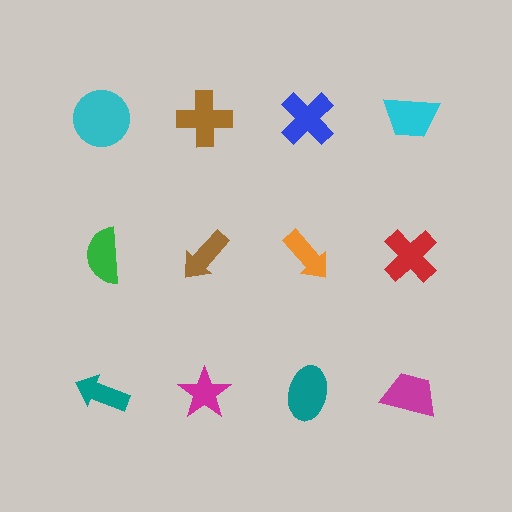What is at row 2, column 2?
A brown arrow.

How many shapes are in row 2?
4 shapes.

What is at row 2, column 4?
A red cross.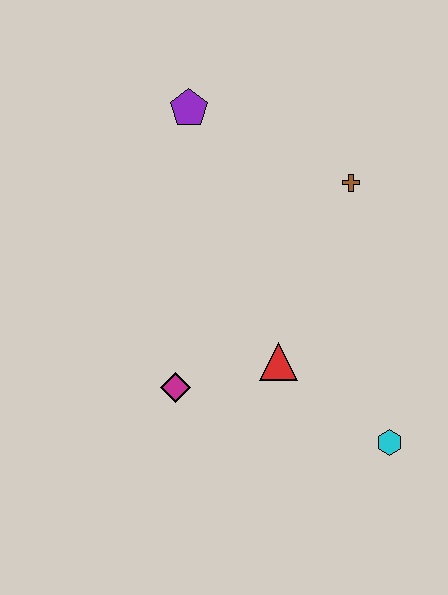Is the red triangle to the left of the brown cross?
Yes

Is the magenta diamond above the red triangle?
No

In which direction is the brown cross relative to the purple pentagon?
The brown cross is to the right of the purple pentagon.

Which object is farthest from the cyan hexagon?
The purple pentagon is farthest from the cyan hexagon.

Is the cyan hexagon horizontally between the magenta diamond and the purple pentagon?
No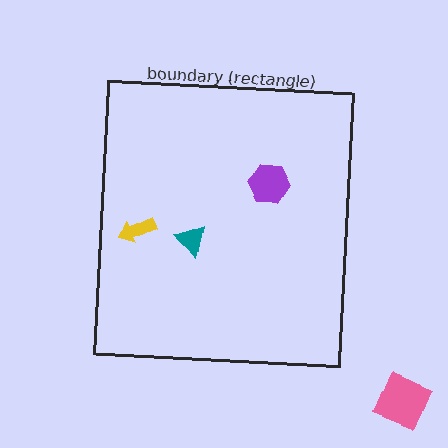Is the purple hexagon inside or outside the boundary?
Inside.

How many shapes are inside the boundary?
3 inside, 1 outside.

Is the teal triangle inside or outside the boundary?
Inside.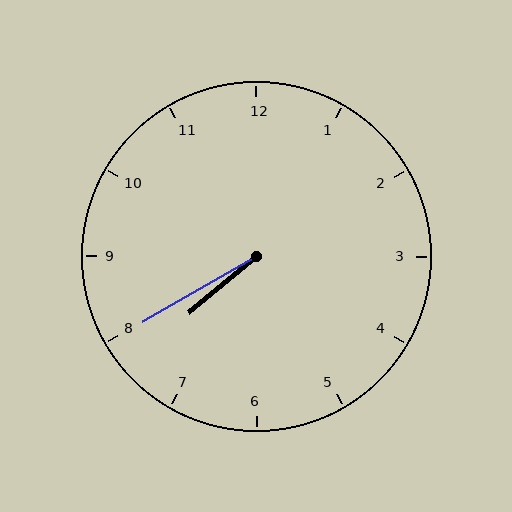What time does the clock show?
7:40.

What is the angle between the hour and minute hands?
Approximately 10 degrees.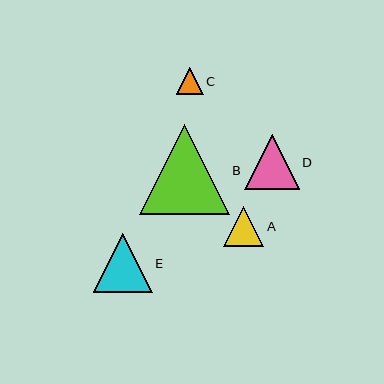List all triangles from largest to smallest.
From largest to smallest: B, E, D, A, C.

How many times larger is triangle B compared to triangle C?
Triangle B is approximately 3.3 times the size of triangle C.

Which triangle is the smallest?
Triangle C is the smallest with a size of approximately 27 pixels.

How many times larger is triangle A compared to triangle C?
Triangle A is approximately 1.5 times the size of triangle C.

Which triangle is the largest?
Triangle B is the largest with a size of approximately 90 pixels.